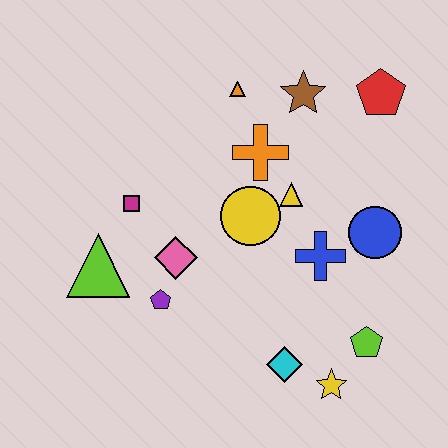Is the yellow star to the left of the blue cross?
No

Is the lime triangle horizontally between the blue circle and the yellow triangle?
No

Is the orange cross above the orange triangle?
No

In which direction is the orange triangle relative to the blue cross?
The orange triangle is above the blue cross.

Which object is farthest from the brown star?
The yellow star is farthest from the brown star.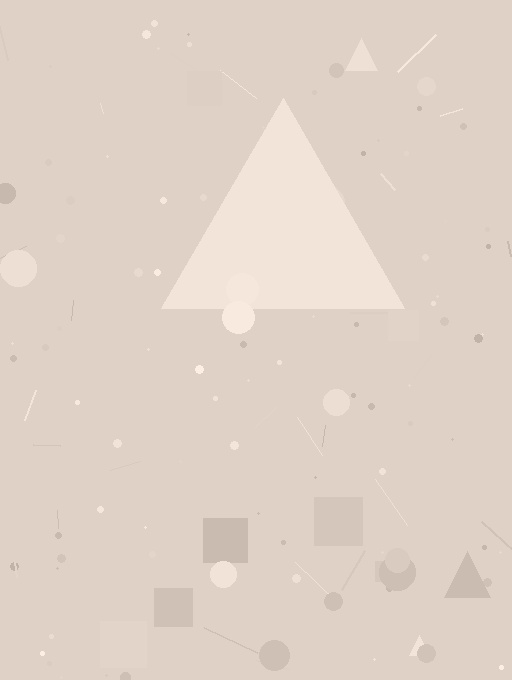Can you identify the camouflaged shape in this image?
The camouflaged shape is a triangle.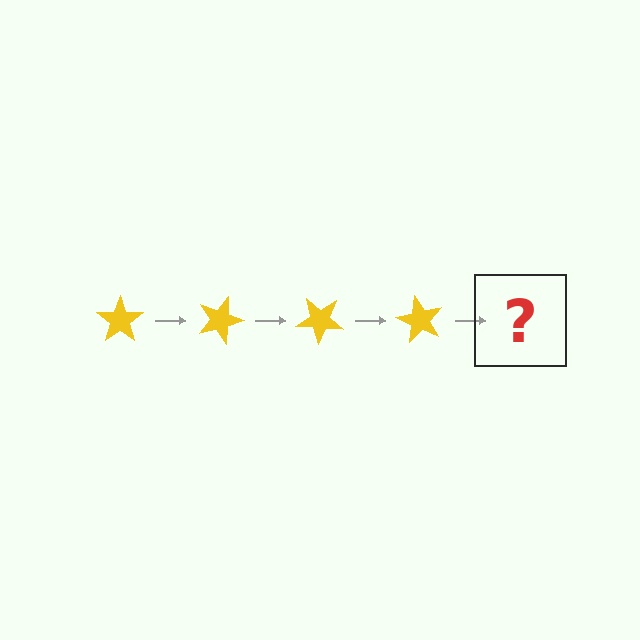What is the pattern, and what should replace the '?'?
The pattern is that the star rotates 20 degrees each step. The '?' should be a yellow star rotated 80 degrees.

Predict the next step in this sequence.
The next step is a yellow star rotated 80 degrees.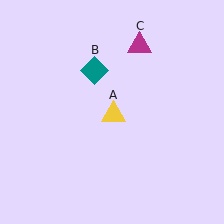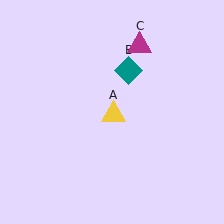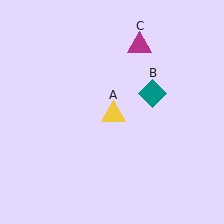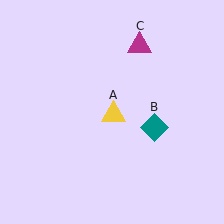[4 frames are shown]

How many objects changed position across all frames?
1 object changed position: teal diamond (object B).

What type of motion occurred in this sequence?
The teal diamond (object B) rotated clockwise around the center of the scene.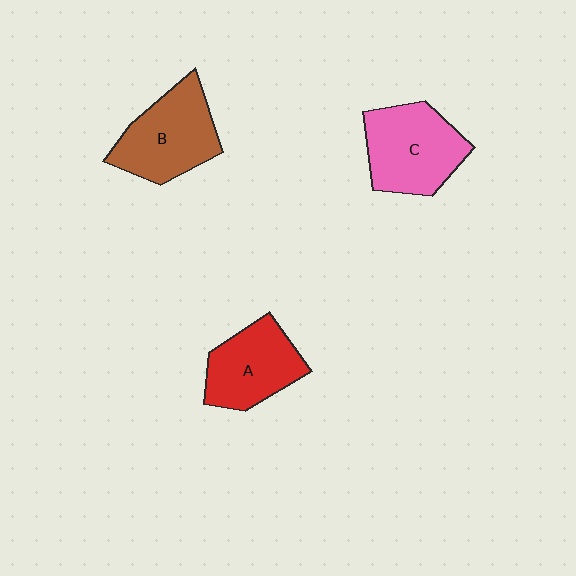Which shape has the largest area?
Shape C (pink).